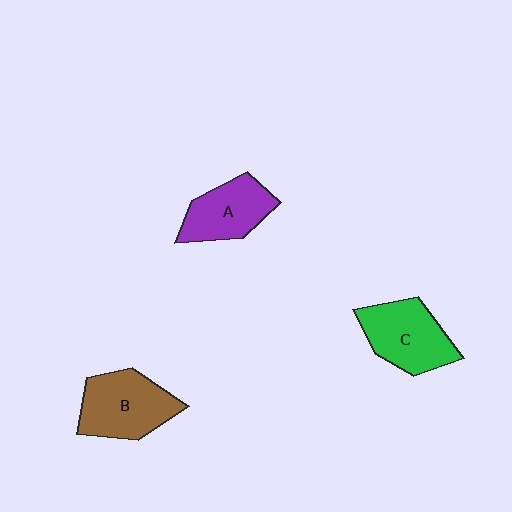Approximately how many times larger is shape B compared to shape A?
Approximately 1.2 times.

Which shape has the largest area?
Shape B (brown).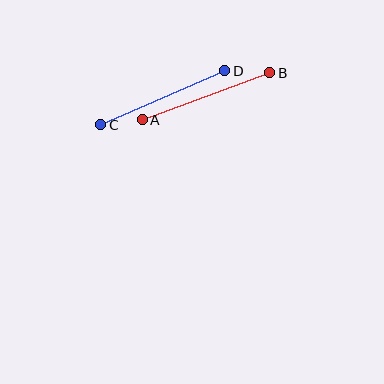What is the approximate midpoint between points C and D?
The midpoint is at approximately (163, 98) pixels.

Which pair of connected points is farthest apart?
Points A and B are farthest apart.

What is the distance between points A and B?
The distance is approximately 136 pixels.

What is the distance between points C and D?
The distance is approximately 136 pixels.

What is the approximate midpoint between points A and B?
The midpoint is at approximately (206, 96) pixels.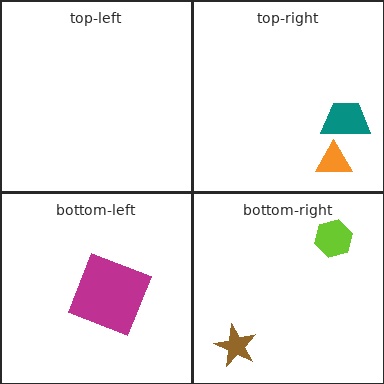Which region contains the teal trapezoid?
The top-right region.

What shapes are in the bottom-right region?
The brown star, the lime hexagon.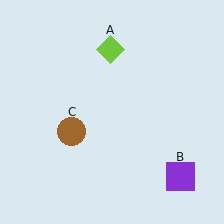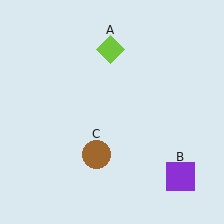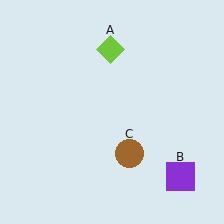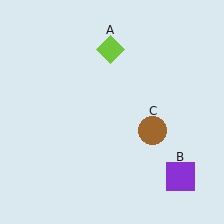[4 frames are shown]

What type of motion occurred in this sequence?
The brown circle (object C) rotated counterclockwise around the center of the scene.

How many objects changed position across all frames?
1 object changed position: brown circle (object C).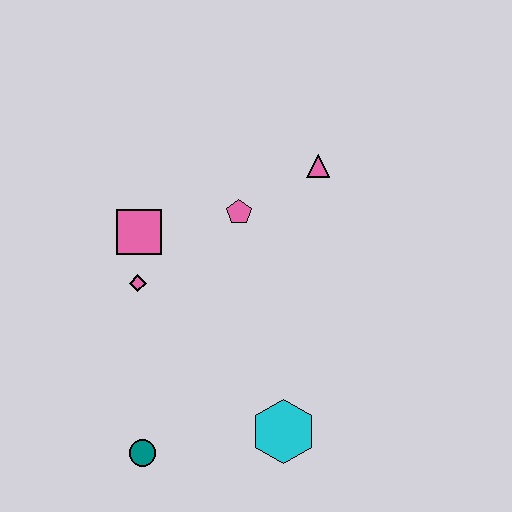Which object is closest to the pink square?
The pink diamond is closest to the pink square.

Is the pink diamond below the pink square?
Yes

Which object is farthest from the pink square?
The cyan hexagon is farthest from the pink square.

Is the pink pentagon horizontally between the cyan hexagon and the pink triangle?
No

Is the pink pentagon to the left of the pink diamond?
No